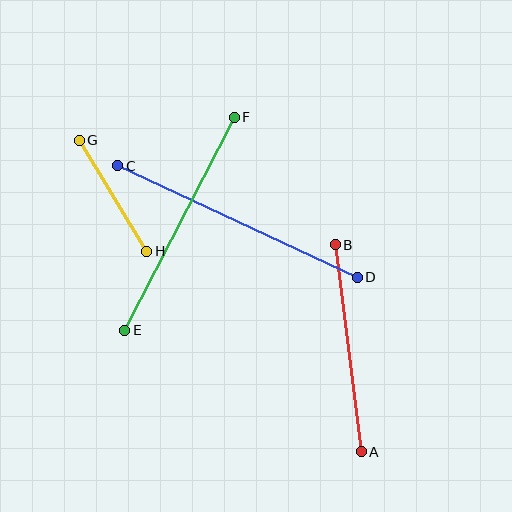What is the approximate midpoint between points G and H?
The midpoint is at approximately (113, 196) pixels.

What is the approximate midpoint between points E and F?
The midpoint is at approximately (180, 224) pixels.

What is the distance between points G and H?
The distance is approximately 130 pixels.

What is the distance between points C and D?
The distance is approximately 264 pixels.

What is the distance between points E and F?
The distance is approximately 240 pixels.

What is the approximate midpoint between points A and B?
The midpoint is at approximately (348, 348) pixels.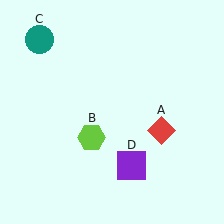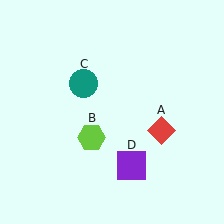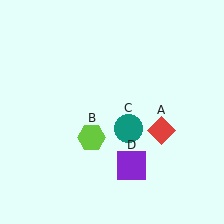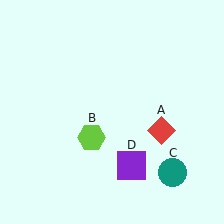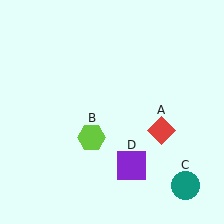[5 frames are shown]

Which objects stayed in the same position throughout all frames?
Red diamond (object A) and lime hexagon (object B) and purple square (object D) remained stationary.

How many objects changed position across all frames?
1 object changed position: teal circle (object C).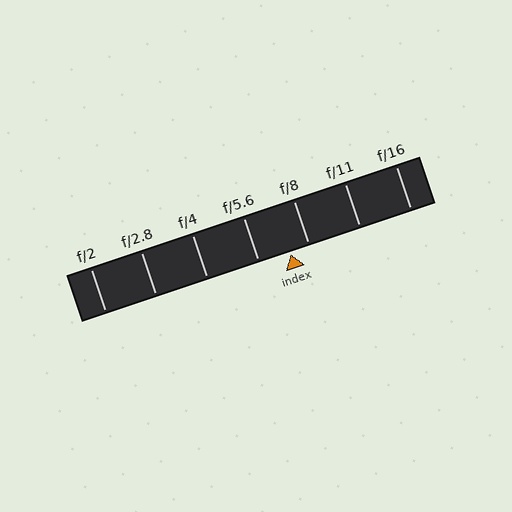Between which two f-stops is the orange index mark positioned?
The index mark is between f/5.6 and f/8.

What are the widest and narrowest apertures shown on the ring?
The widest aperture shown is f/2 and the narrowest is f/16.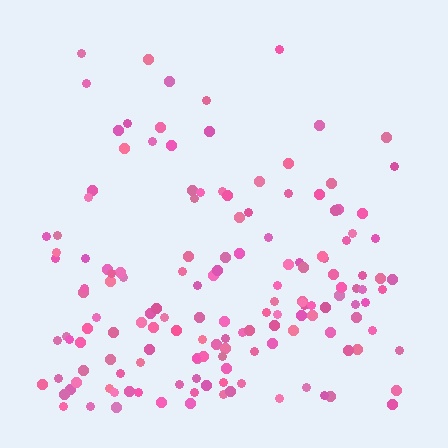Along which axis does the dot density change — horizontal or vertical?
Vertical.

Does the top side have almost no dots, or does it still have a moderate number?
Still a moderate number, just noticeably fewer than the bottom.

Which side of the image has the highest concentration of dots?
The bottom.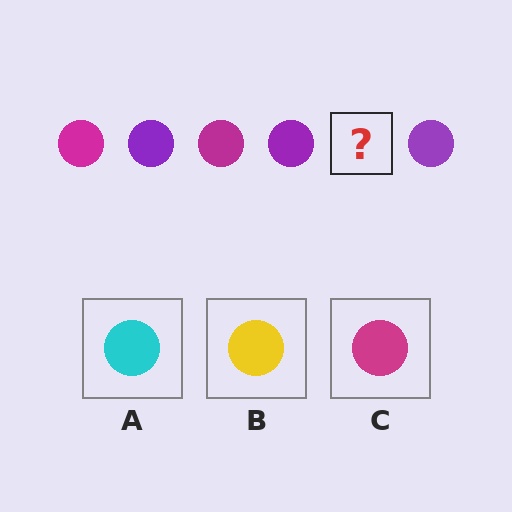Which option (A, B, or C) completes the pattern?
C.